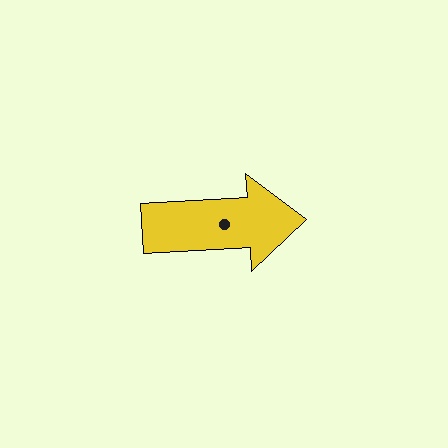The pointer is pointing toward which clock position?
Roughly 3 o'clock.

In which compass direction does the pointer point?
East.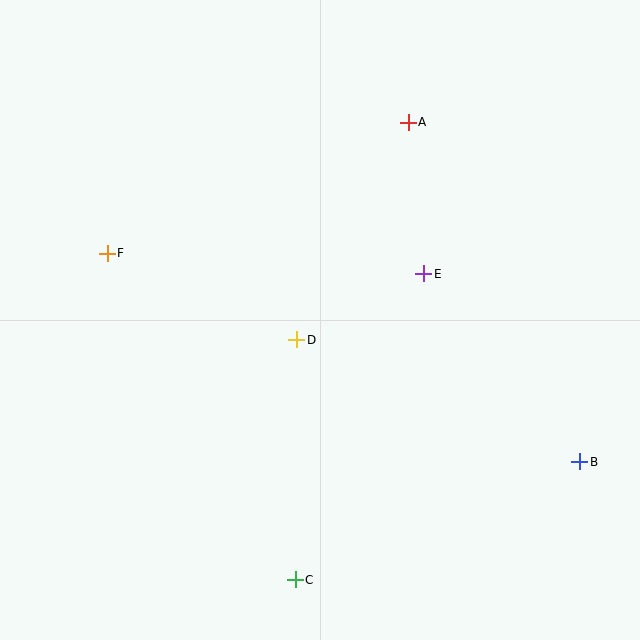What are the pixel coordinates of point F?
Point F is at (107, 253).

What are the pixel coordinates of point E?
Point E is at (424, 274).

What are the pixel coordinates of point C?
Point C is at (295, 580).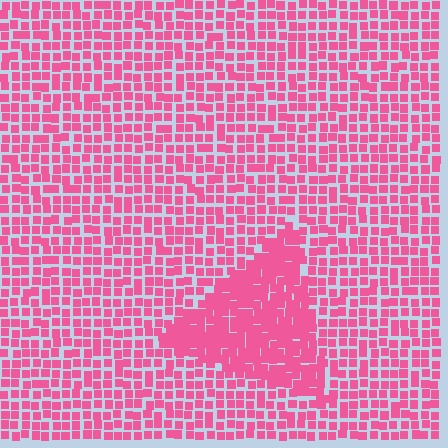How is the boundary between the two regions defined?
The boundary is defined by a change in element density (approximately 1.7x ratio). All elements are the same color, size, and shape.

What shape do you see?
I see a triangle.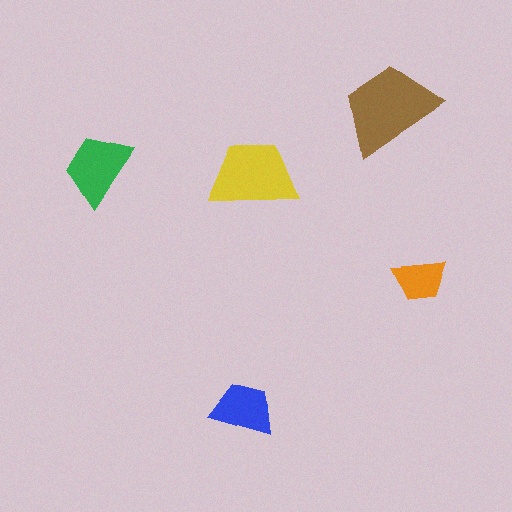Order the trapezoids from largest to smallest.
the brown one, the yellow one, the green one, the blue one, the orange one.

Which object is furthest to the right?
The orange trapezoid is rightmost.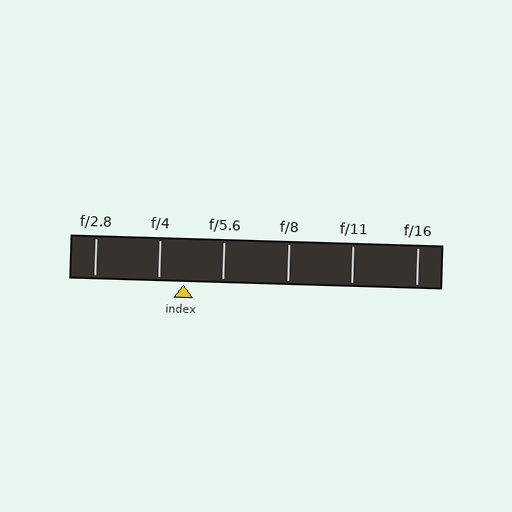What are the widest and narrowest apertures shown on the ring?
The widest aperture shown is f/2.8 and the narrowest is f/16.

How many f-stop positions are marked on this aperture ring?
There are 6 f-stop positions marked.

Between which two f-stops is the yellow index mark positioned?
The index mark is between f/4 and f/5.6.